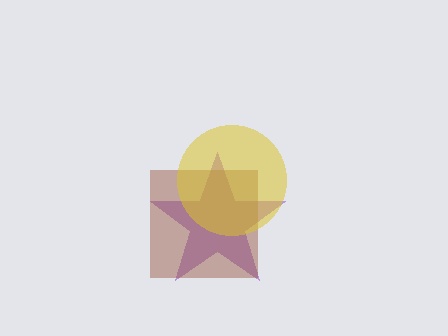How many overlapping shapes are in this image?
There are 3 overlapping shapes in the image.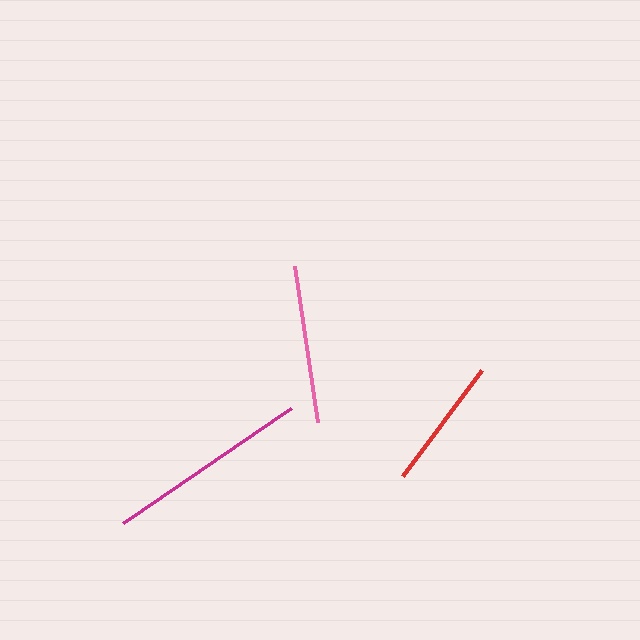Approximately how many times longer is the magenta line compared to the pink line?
The magenta line is approximately 1.3 times the length of the pink line.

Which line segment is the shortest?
The red line is the shortest at approximately 132 pixels.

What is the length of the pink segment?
The pink segment is approximately 158 pixels long.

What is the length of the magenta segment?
The magenta segment is approximately 204 pixels long.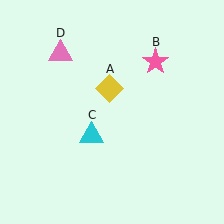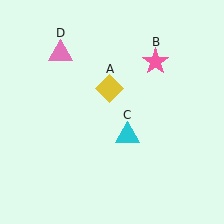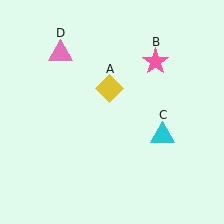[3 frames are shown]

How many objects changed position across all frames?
1 object changed position: cyan triangle (object C).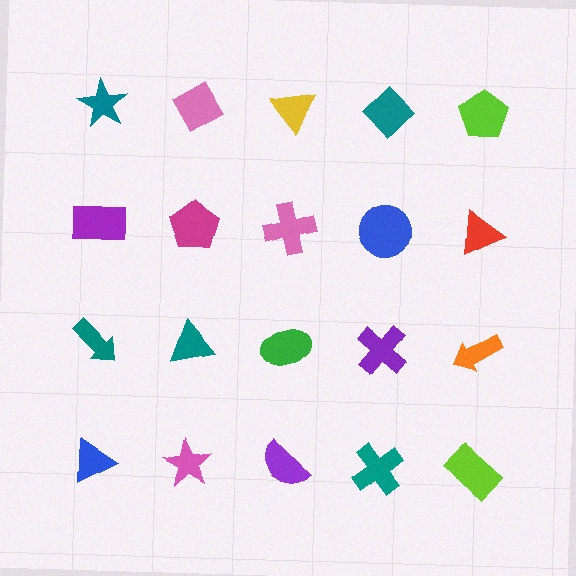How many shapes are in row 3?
5 shapes.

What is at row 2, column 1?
A purple rectangle.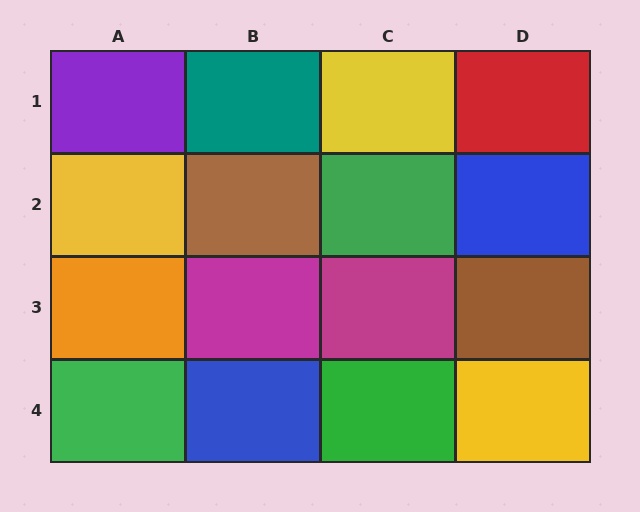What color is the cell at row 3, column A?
Orange.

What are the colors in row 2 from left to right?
Yellow, brown, green, blue.